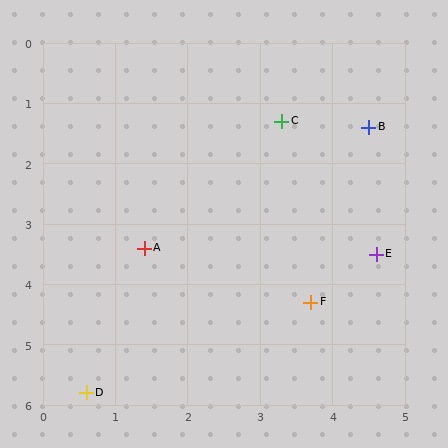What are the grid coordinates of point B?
Point B is at approximately (4.5, 1.4).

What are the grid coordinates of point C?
Point C is at approximately (3.3, 1.3).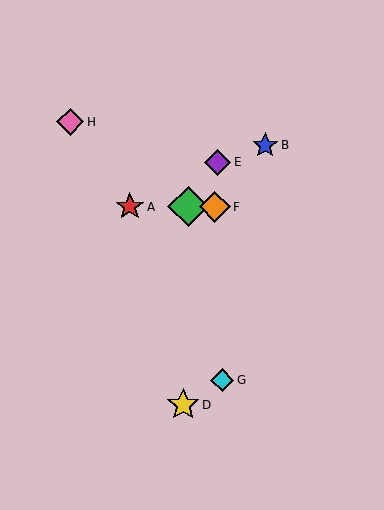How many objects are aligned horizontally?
3 objects (A, C, F) are aligned horizontally.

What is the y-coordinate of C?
Object C is at y≈207.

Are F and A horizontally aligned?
Yes, both are at y≈207.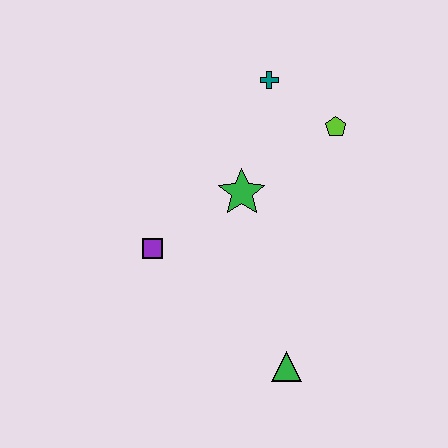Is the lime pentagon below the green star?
No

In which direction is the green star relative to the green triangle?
The green star is above the green triangle.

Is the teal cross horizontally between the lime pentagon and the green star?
Yes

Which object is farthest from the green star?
The green triangle is farthest from the green star.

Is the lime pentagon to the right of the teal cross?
Yes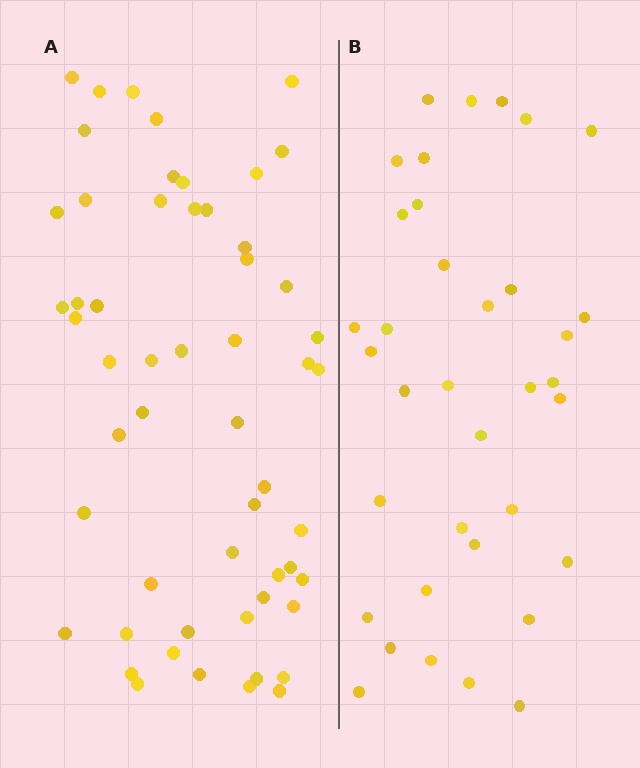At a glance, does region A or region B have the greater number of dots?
Region A (the left region) has more dots.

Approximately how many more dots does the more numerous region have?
Region A has approximately 20 more dots than region B.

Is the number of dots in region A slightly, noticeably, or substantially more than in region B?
Region A has substantially more. The ratio is roughly 1.5 to 1.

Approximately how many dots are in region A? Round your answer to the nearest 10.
About 60 dots. (The exact count is 55, which rounds to 60.)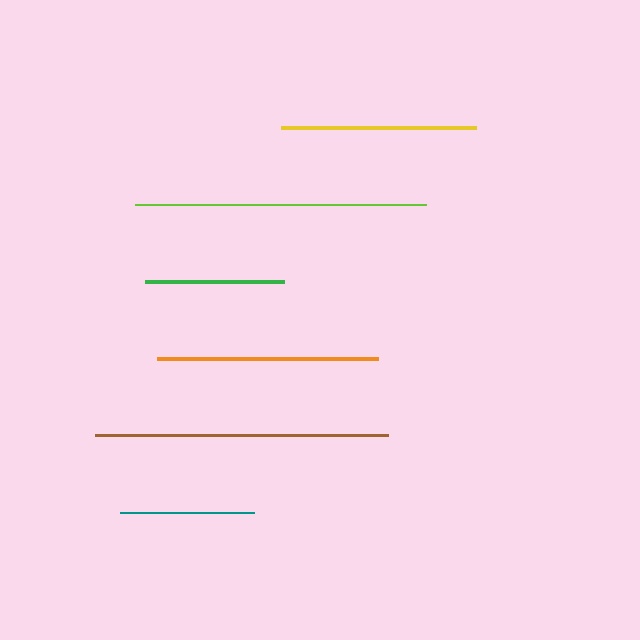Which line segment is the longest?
The brown line is the longest at approximately 292 pixels.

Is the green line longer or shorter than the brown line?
The brown line is longer than the green line.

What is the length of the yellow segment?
The yellow segment is approximately 195 pixels long.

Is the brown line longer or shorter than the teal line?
The brown line is longer than the teal line.